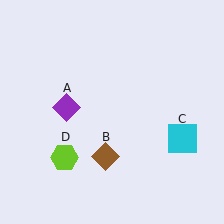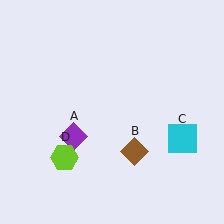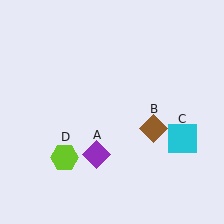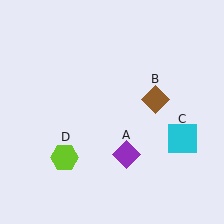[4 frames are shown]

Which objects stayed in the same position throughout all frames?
Cyan square (object C) and lime hexagon (object D) remained stationary.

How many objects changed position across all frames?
2 objects changed position: purple diamond (object A), brown diamond (object B).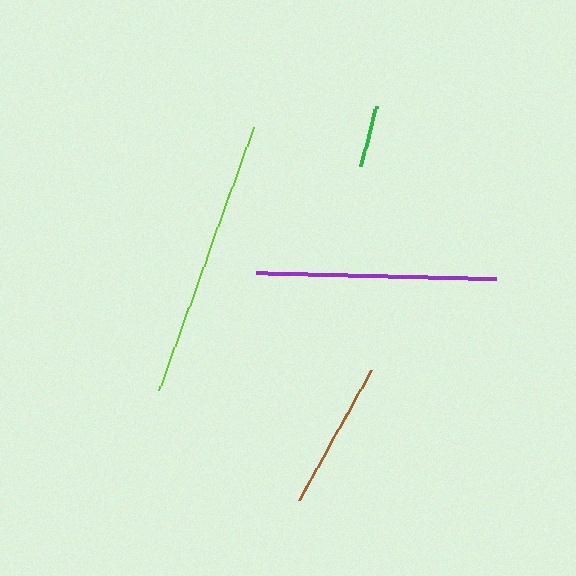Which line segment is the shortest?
The green line is the shortest at approximately 61 pixels.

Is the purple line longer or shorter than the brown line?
The purple line is longer than the brown line.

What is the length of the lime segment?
The lime segment is approximately 279 pixels long.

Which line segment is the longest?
The lime line is the longest at approximately 279 pixels.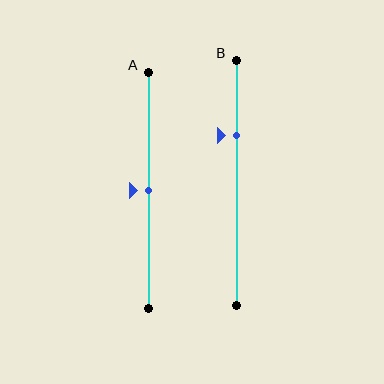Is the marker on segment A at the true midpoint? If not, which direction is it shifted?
Yes, the marker on segment A is at the true midpoint.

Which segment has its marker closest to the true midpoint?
Segment A has its marker closest to the true midpoint.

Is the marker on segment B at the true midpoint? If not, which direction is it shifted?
No, the marker on segment B is shifted upward by about 19% of the segment length.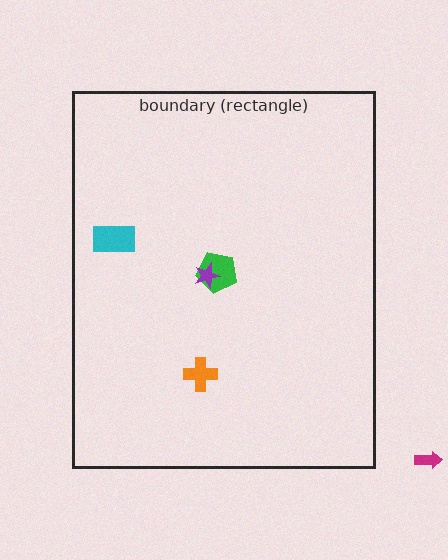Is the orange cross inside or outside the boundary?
Inside.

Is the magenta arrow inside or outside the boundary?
Outside.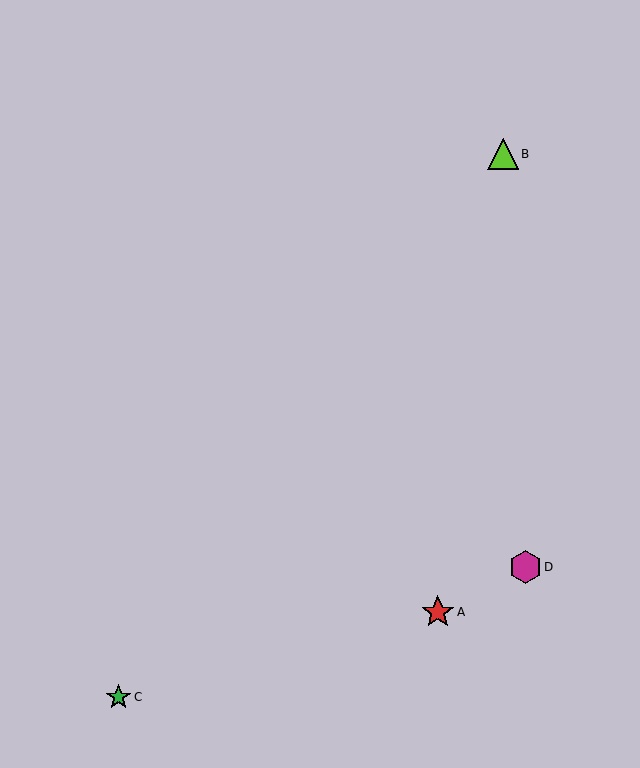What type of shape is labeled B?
Shape B is a lime triangle.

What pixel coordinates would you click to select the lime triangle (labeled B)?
Click at (503, 154) to select the lime triangle B.